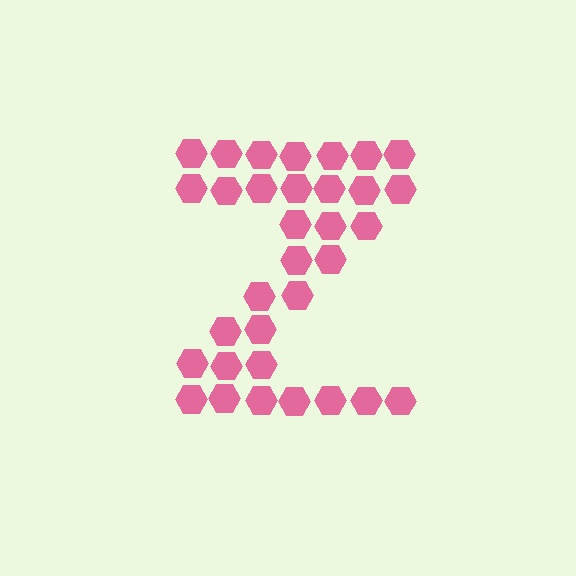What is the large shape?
The large shape is the letter Z.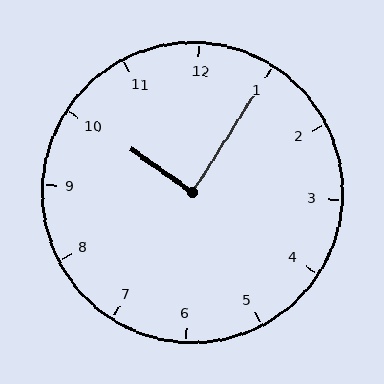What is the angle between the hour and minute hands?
Approximately 88 degrees.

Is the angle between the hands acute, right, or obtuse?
It is right.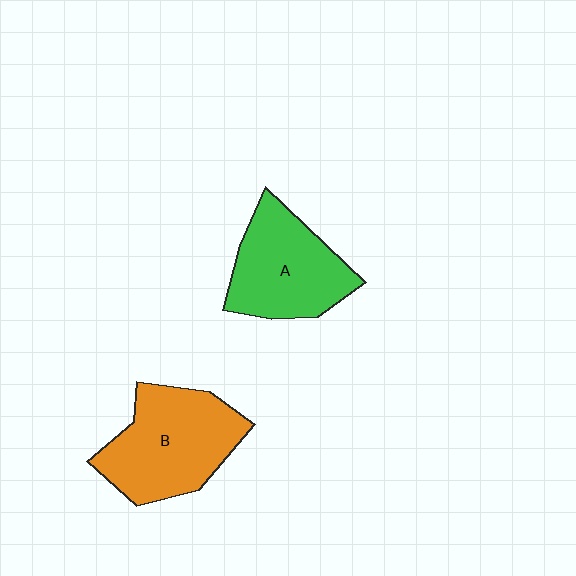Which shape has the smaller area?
Shape A (green).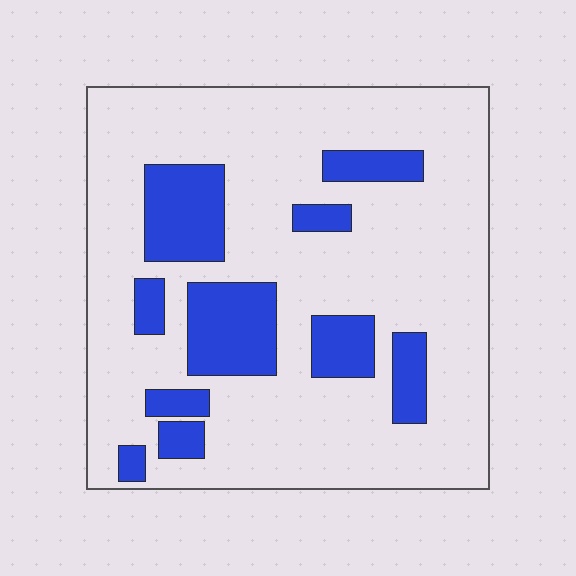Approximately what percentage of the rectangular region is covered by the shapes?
Approximately 20%.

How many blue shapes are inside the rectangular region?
10.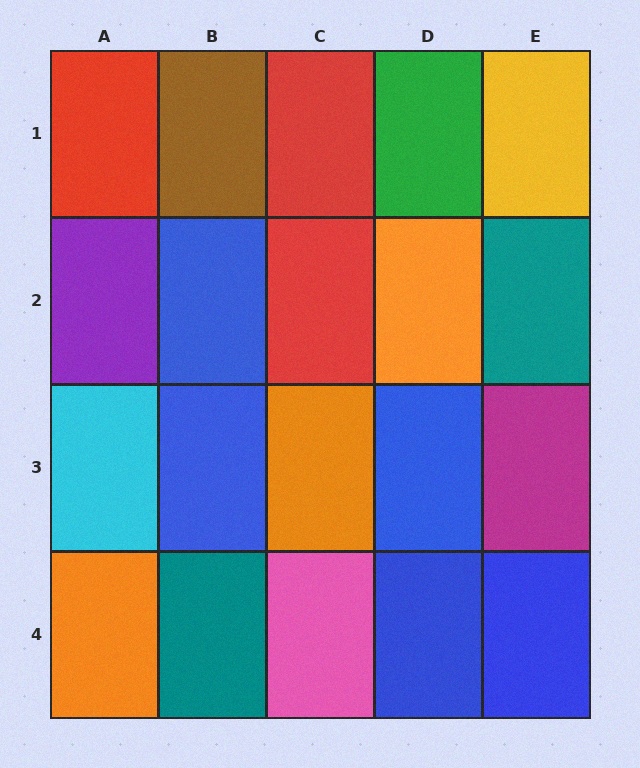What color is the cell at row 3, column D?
Blue.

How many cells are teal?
2 cells are teal.